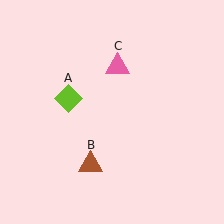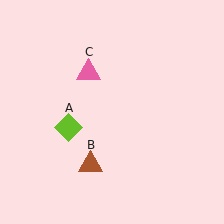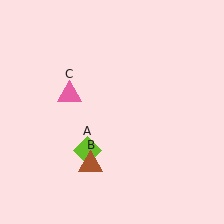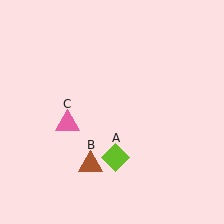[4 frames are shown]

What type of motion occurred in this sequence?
The lime diamond (object A), pink triangle (object C) rotated counterclockwise around the center of the scene.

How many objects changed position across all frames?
2 objects changed position: lime diamond (object A), pink triangle (object C).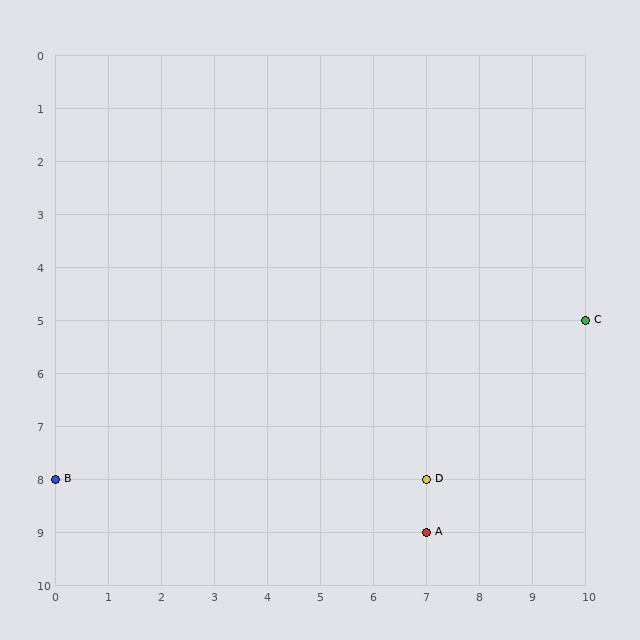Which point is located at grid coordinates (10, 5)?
Point C is at (10, 5).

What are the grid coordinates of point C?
Point C is at grid coordinates (10, 5).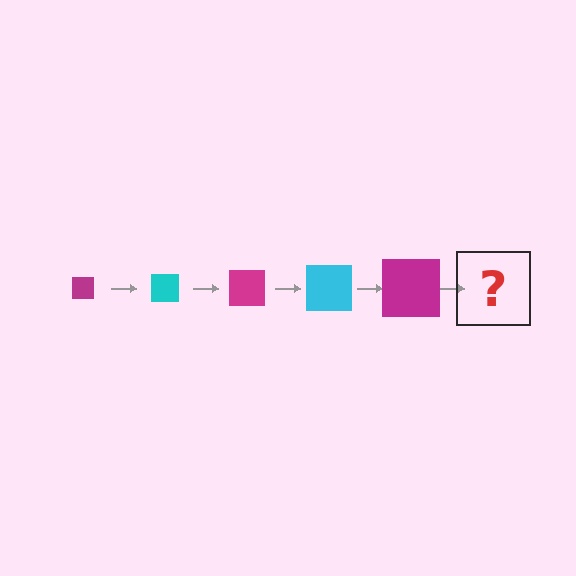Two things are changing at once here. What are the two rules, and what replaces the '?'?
The two rules are that the square grows larger each step and the color cycles through magenta and cyan. The '?' should be a cyan square, larger than the previous one.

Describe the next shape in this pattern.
It should be a cyan square, larger than the previous one.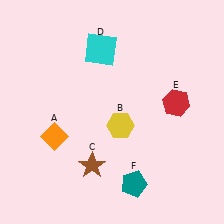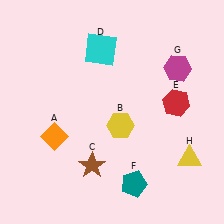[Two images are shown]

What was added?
A magenta hexagon (G), a yellow triangle (H) were added in Image 2.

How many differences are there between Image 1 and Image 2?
There are 2 differences between the two images.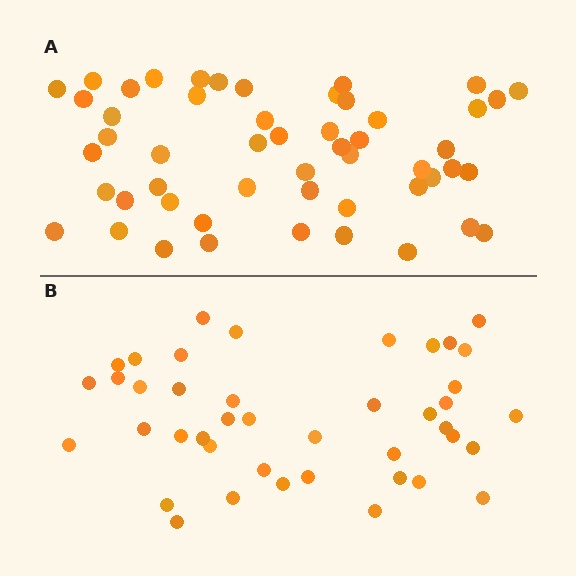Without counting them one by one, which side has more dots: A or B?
Region A (the top region) has more dots.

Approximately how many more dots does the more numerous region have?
Region A has roughly 10 or so more dots than region B.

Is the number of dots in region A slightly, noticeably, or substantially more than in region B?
Region A has only slightly more — the two regions are fairly close. The ratio is roughly 1.2 to 1.